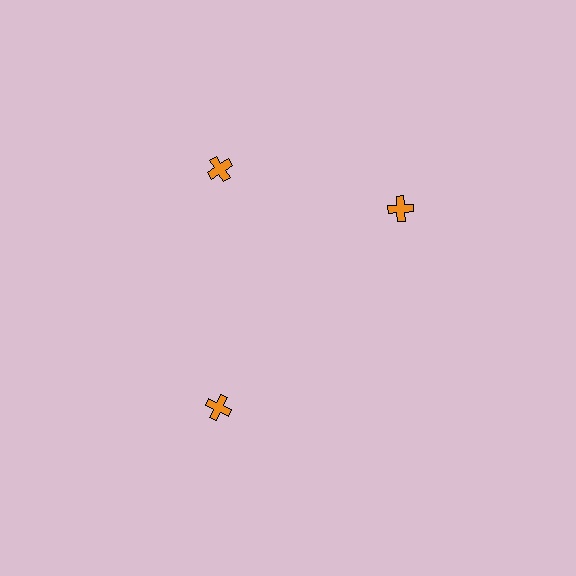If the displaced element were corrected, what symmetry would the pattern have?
It would have 3-fold rotational symmetry — the pattern would map onto itself every 120 degrees.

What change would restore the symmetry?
The symmetry would be restored by rotating it back into even spacing with its neighbors so that all 3 crosses sit at equal angles and equal distance from the center.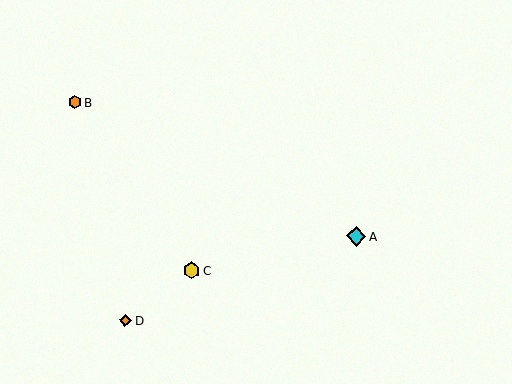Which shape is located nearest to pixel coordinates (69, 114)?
The orange hexagon (labeled B) at (75, 102) is nearest to that location.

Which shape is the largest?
The cyan diamond (labeled A) is the largest.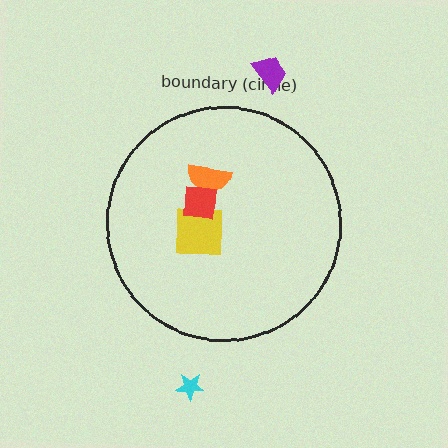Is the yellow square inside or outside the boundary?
Inside.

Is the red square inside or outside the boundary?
Inside.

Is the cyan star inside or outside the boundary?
Outside.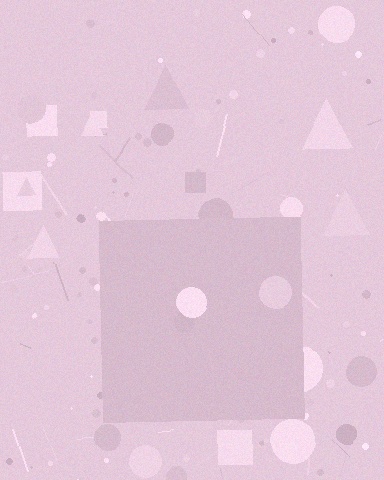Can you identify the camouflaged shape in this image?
The camouflaged shape is a square.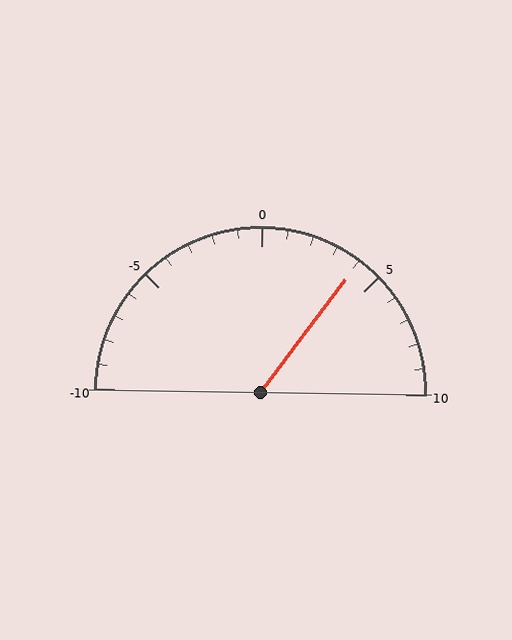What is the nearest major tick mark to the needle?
The nearest major tick mark is 5.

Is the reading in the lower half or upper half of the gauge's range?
The reading is in the upper half of the range (-10 to 10).